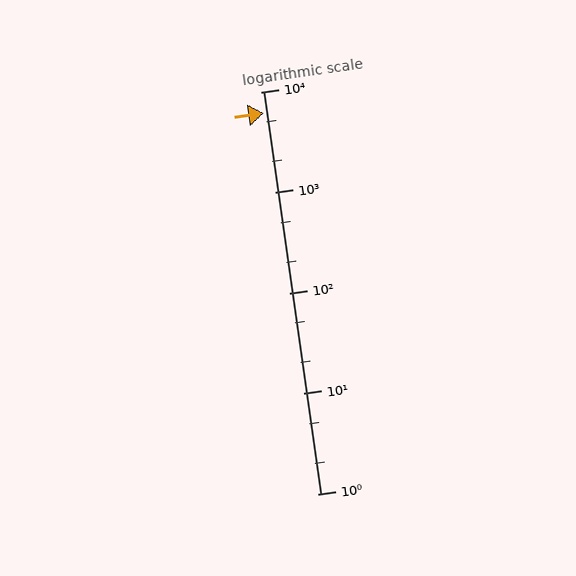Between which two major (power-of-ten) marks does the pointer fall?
The pointer is between 1000 and 10000.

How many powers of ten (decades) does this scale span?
The scale spans 4 decades, from 1 to 10000.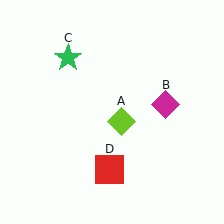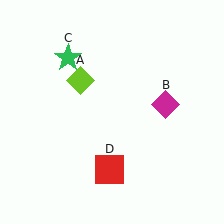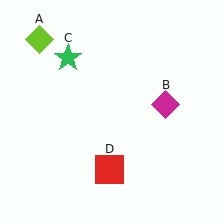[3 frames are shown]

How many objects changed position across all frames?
1 object changed position: lime diamond (object A).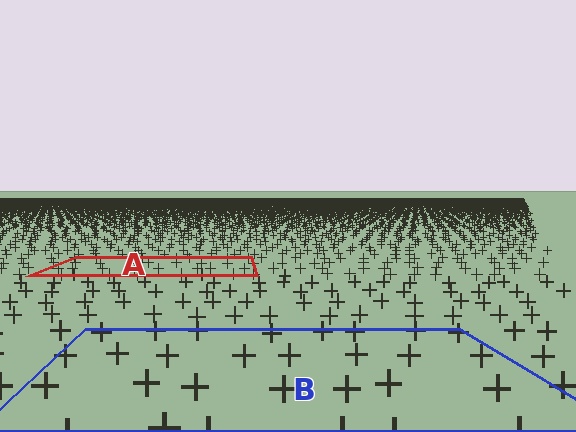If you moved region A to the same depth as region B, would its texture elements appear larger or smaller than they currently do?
They would appear larger. At a closer depth, the same texture elements are projected at a bigger on-screen size.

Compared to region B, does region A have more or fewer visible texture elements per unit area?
Region A has more texture elements per unit area — they are packed more densely because it is farther away.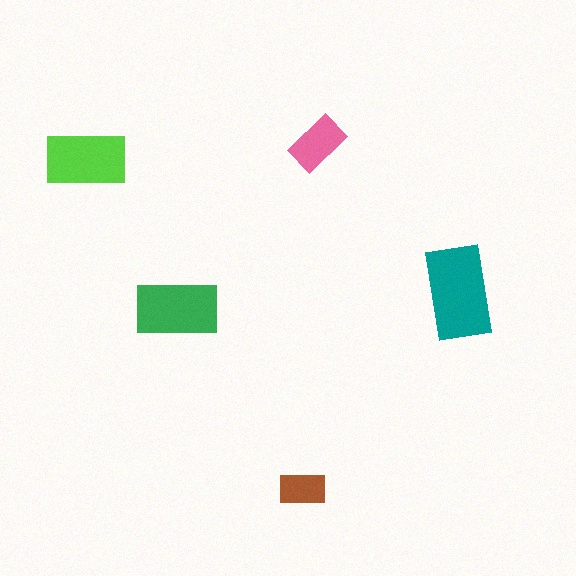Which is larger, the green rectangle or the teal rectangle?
The teal one.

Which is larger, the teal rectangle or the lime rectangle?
The teal one.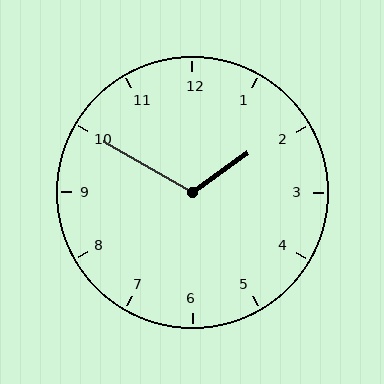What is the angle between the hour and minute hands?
Approximately 115 degrees.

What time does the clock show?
1:50.